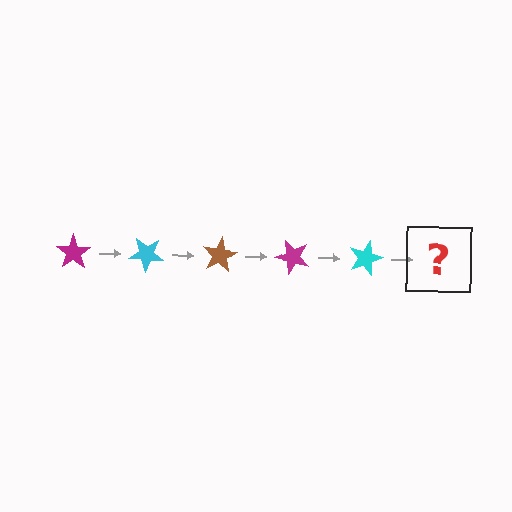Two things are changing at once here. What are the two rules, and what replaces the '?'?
The two rules are that it rotates 40 degrees each step and the color cycles through magenta, cyan, and brown. The '?' should be a brown star, rotated 200 degrees from the start.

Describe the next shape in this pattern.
It should be a brown star, rotated 200 degrees from the start.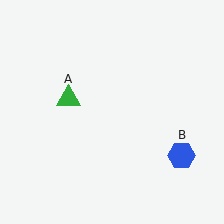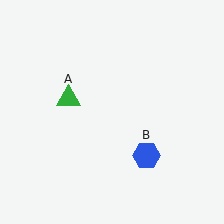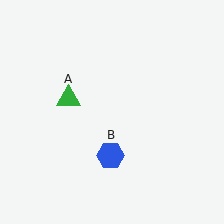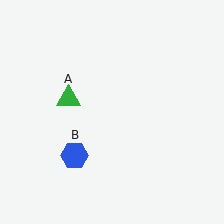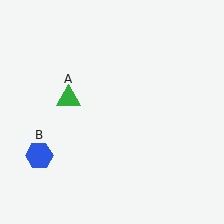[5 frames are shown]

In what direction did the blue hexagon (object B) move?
The blue hexagon (object B) moved left.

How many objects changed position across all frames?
1 object changed position: blue hexagon (object B).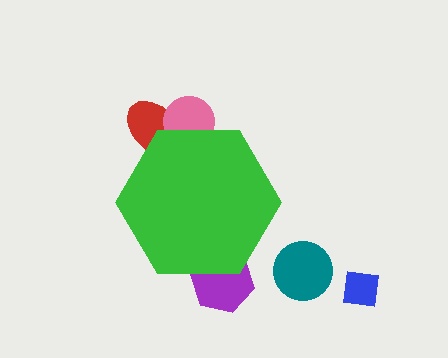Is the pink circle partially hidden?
Yes, the pink circle is partially hidden behind the green hexagon.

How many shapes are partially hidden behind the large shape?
3 shapes are partially hidden.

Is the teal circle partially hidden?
No, the teal circle is fully visible.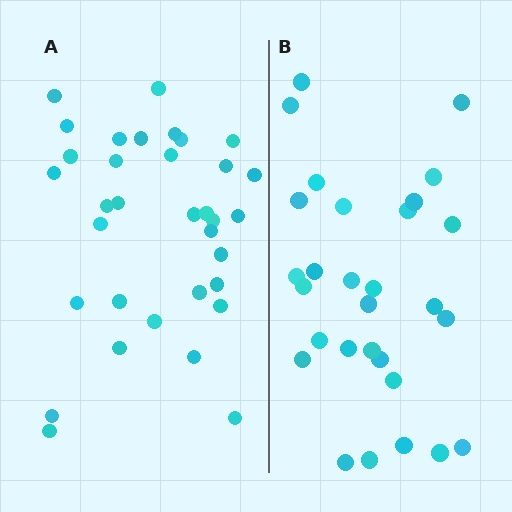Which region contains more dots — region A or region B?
Region A (the left region) has more dots.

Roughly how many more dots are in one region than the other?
Region A has about 5 more dots than region B.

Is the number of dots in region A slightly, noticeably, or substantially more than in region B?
Region A has only slightly more — the two regions are fairly close. The ratio is roughly 1.2 to 1.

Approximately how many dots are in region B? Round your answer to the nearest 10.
About 30 dots. (The exact count is 29, which rounds to 30.)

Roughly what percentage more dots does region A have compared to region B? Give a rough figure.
About 15% more.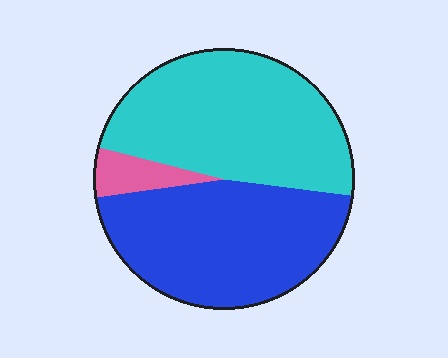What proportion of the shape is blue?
Blue takes up between a third and a half of the shape.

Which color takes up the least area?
Pink, at roughly 5%.